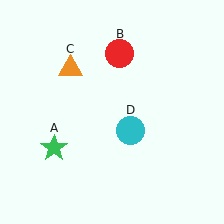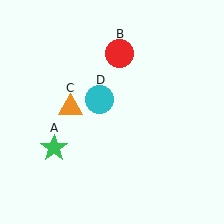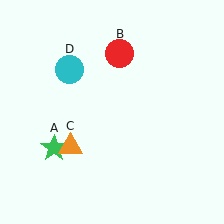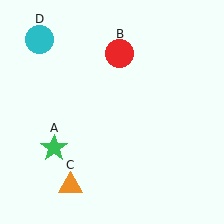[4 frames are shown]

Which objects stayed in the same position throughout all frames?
Green star (object A) and red circle (object B) remained stationary.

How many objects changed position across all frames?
2 objects changed position: orange triangle (object C), cyan circle (object D).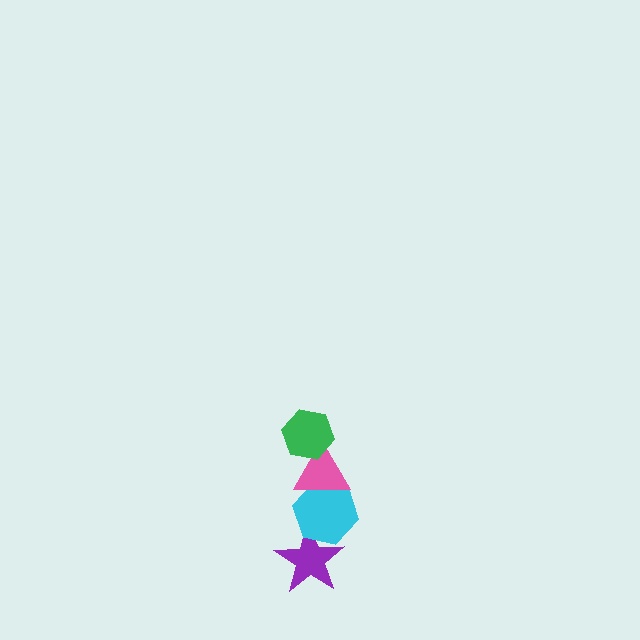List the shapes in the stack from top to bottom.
From top to bottom: the green hexagon, the pink triangle, the cyan hexagon, the purple star.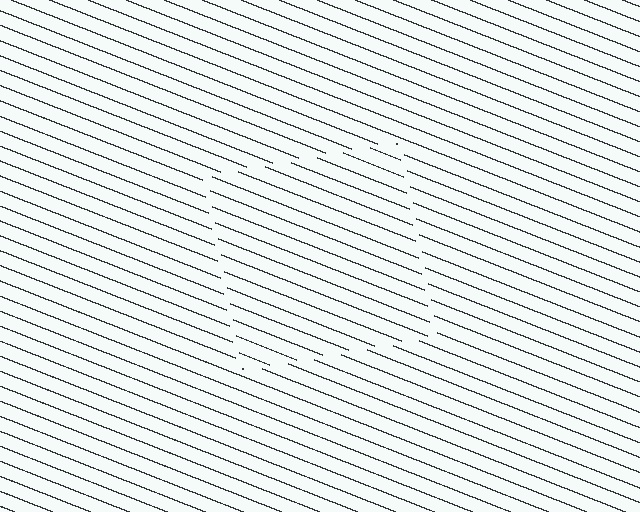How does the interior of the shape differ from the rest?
The interior of the shape contains the same grating, shifted by half a period — the contour is defined by the phase discontinuity where line-ends from the inner and outer gratings abut.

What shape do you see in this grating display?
An illusory square. The interior of the shape contains the same grating, shifted by half a period — the contour is defined by the phase discontinuity where line-ends from the inner and outer gratings abut.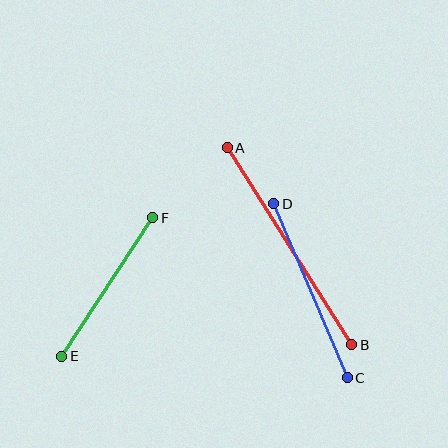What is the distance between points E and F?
The distance is approximately 166 pixels.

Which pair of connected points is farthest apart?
Points A and B are farthest apart.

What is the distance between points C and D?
The distance is approximately 189 pixels.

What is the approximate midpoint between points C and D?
The midpoint is at approximately (310, 291) pixels.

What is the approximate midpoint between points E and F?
The midpoint is at approximately (107, 287) pixels.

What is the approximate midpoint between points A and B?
The midpoint is at approximately (290, 246) pixels.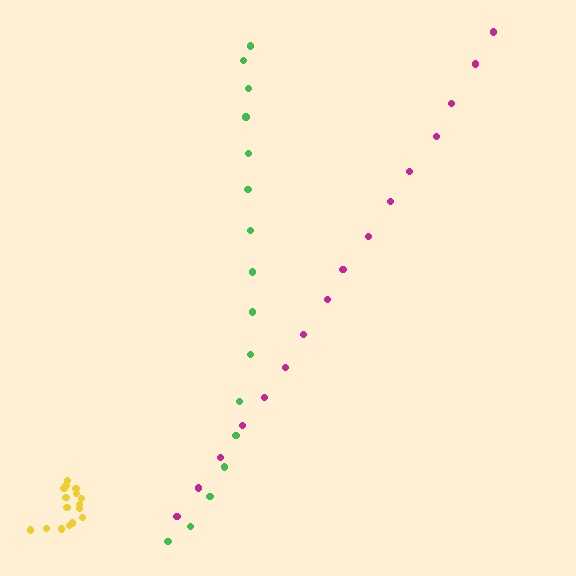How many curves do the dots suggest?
There are 3 distinct paths.